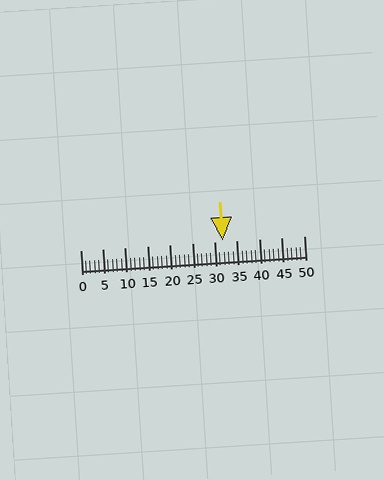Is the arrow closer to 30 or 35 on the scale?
The arrow is closer to 30.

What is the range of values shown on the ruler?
The ruler shows values from 0 to 50.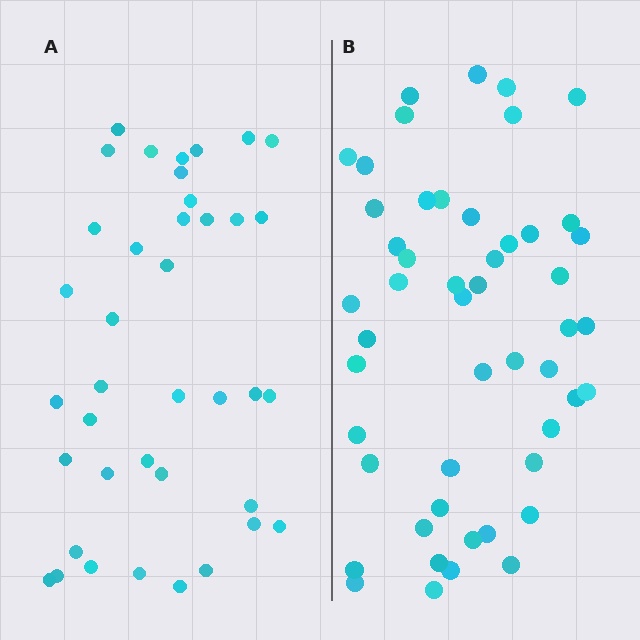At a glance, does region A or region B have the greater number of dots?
Region B (the right region) has more dots.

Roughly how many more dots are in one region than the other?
Region B has roughly 12 or so more dots than region A.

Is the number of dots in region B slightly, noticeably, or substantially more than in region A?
Region B has noticeably more, but not dramatically so. The ratio is roughly 1.3 to 1.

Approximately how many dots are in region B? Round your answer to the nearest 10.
About 50 dots.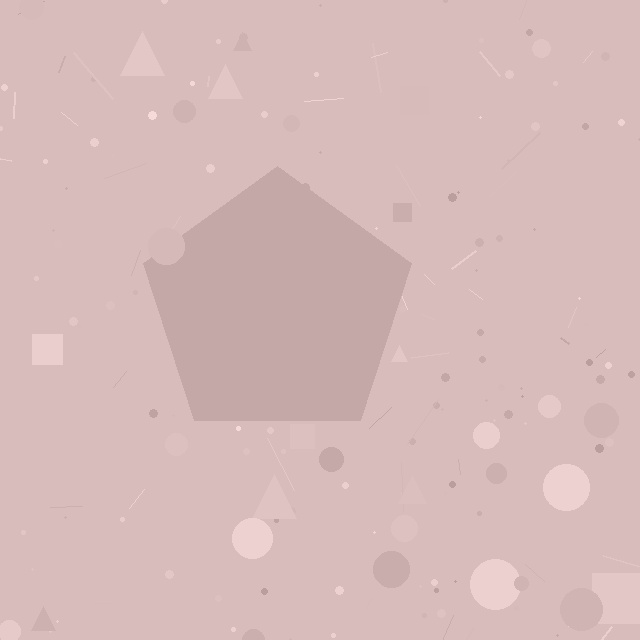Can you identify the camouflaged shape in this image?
The camouflaged shape is a pentagon.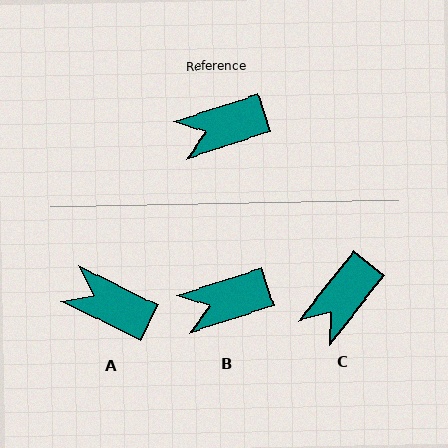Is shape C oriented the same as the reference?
No, it is off by about 34 degrees.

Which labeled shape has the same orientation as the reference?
B.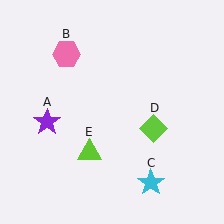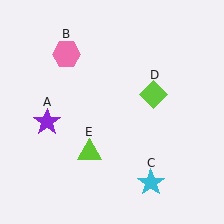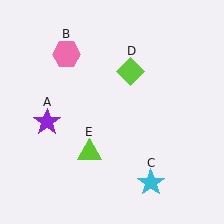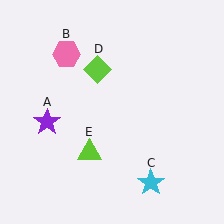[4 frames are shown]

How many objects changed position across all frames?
1 object changed position: lime diamond (object D).